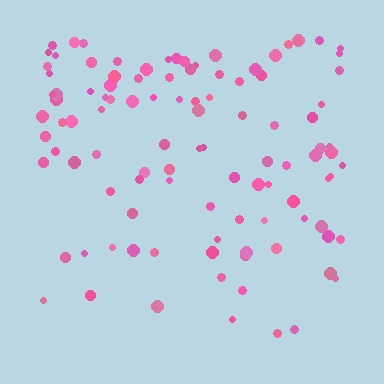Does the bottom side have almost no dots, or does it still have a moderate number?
Still a moderate number, just noticeably fewer than the top.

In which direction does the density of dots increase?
From bottom to top, with the top side densest.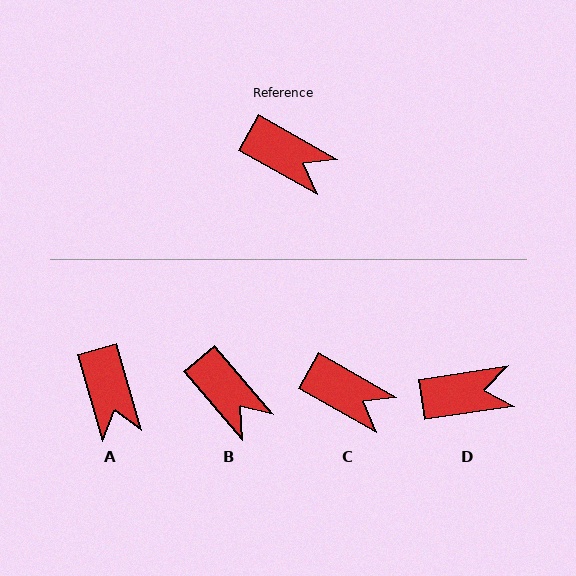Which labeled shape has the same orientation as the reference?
C.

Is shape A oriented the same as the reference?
No, it is off by about 44 degrees.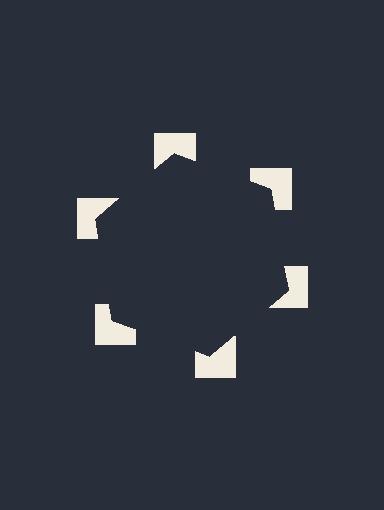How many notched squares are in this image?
There are 6 — one at each vertex of the illusory hexagon.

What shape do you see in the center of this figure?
An illusory hexagon — its edges are inferred from the aligned wedge cuts in the notched squares, not physically drawn.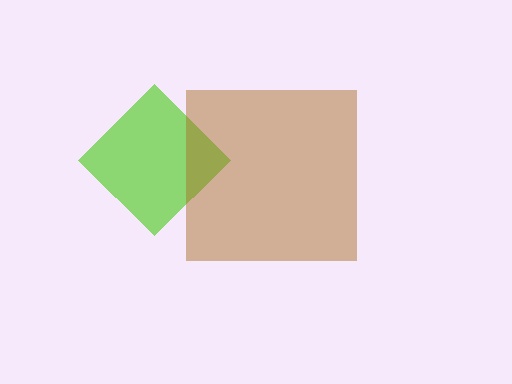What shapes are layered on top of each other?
The layered shapes are: a lime diamond, a brown square.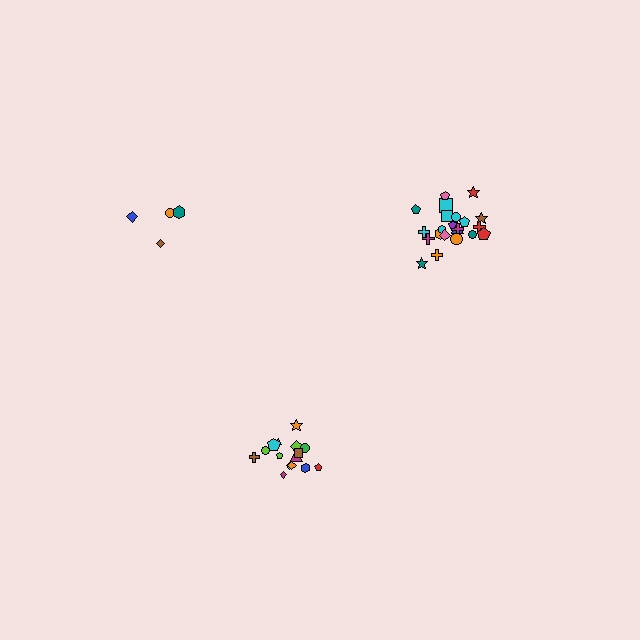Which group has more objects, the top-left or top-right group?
The top-right group.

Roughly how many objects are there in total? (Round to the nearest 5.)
Roughly 40 objects in total.